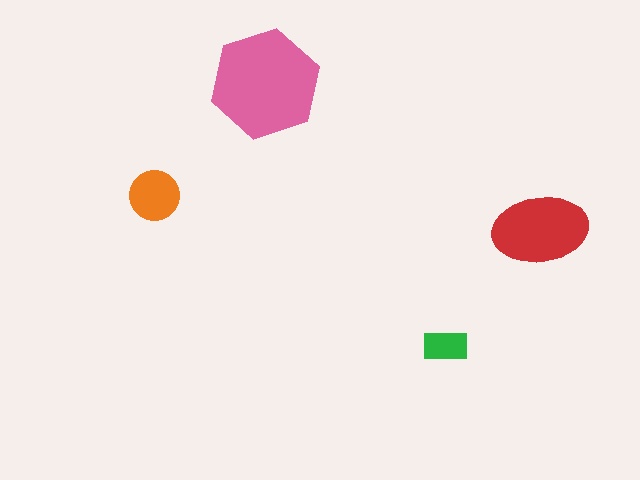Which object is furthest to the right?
The red ellipse is rightmost.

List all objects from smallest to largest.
The green rectangle, the orange circle, the red ellipse, the pink hexagon.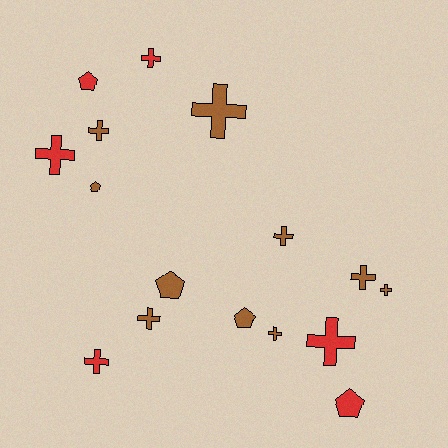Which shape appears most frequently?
Cross, with 11 objects.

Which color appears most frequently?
Brown, with 10 objects.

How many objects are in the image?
There are 16 objects.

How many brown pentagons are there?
There are 3 brown pentagons.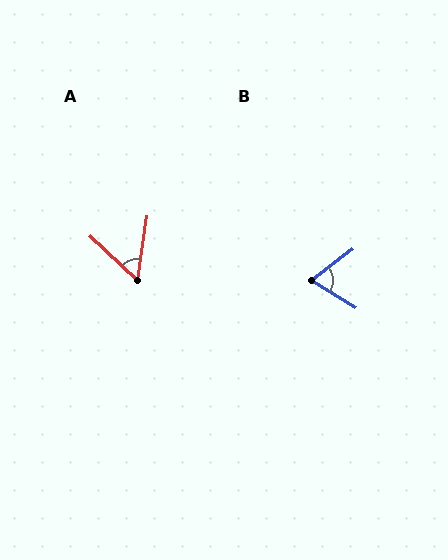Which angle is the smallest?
A, at approximately 56 degrees.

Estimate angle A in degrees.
Approximately 56 degrees.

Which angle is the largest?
B, at approximately 69 degrees.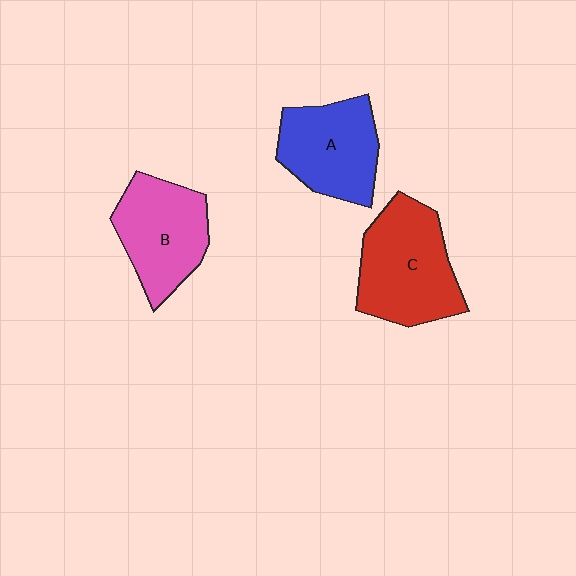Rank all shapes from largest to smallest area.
From largest to smallest: C (red), B (pink), A (blue).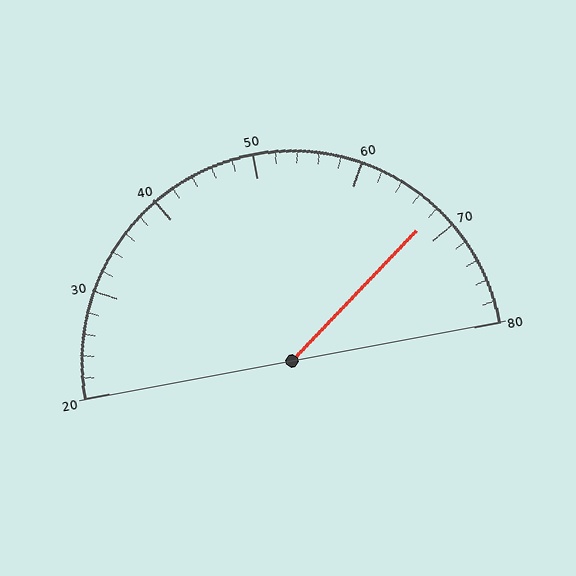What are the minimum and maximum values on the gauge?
The gauge ranges from 20 to 80.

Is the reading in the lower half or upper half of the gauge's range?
The reading is in the upper half of the range (20 to 80).